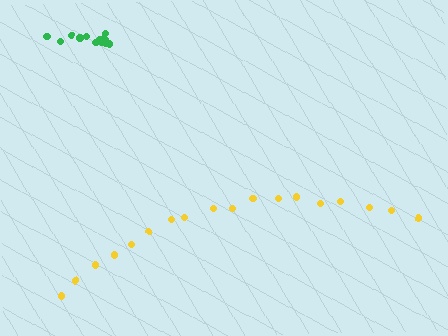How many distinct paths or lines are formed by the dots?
There are 2 distinct paths.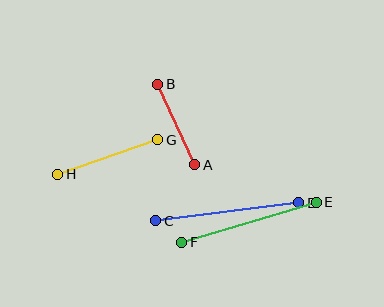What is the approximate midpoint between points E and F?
The midpoint is at approximately (249, 222) pixels.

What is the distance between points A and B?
The distance is approximately 88 pixels.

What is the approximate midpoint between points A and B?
The midpoint is at approximately (176, 125) pixels.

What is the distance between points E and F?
The distance is approximately 140 pixels.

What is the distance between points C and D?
The distance is approximately 144 pixels.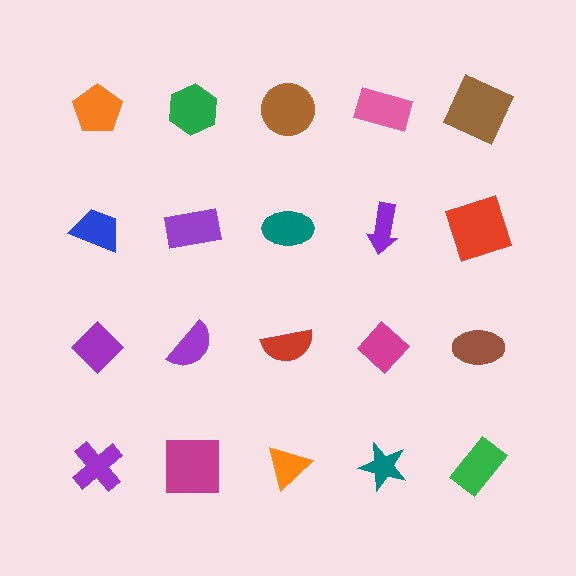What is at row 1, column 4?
A pink rectangle.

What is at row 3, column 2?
A purple semicircle.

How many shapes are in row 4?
5 shapes.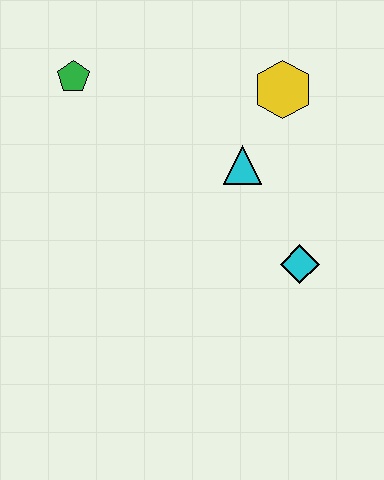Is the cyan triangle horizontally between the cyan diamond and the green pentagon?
Yes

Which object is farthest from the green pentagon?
The cyan diamond is farthest from the green pentagon.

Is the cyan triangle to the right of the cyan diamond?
No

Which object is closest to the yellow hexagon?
The cyan triangle is closest to the yellow hexagon.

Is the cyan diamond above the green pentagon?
No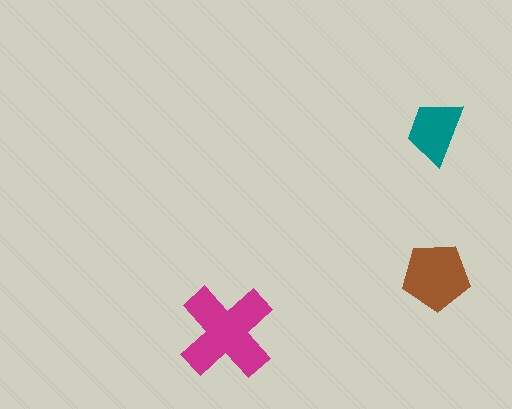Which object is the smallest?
The teal trapezoid.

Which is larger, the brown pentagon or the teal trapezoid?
The brown pentagon.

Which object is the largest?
The magenta cross.